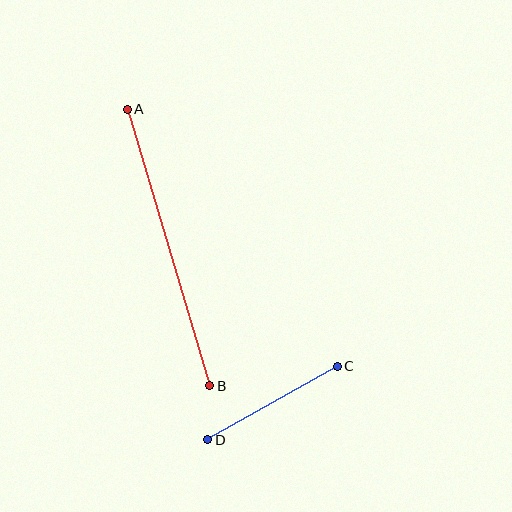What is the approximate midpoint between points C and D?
The midpoint is at approximately (273, 403) pixels.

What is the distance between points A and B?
The distance is approximately 288 pixels.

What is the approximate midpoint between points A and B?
The midpoint is at approximately (168, 248) pixels.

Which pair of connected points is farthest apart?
Points A and B are farthest apart.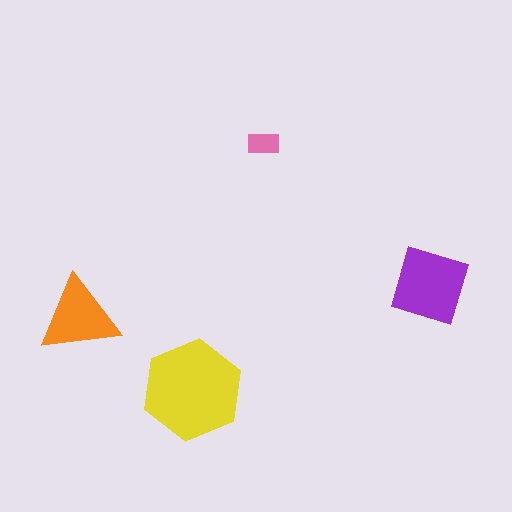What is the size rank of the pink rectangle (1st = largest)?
4th.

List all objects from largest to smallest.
The yellow hexagon, the purple square, the orange triangle, the pink rectangle.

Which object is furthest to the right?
The purple square is rightmost.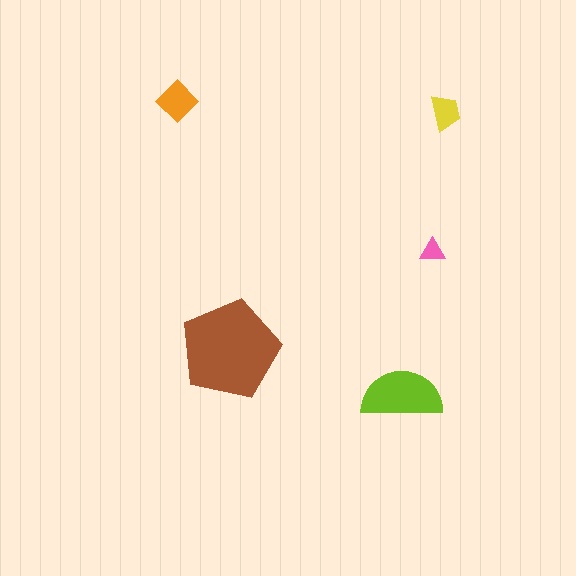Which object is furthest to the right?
The yellow trapezoid is rightmost.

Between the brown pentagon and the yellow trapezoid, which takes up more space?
The brown pentagon.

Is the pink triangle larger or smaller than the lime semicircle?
Smaller.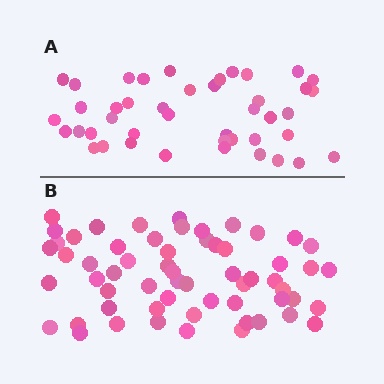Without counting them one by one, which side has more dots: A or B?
Region B (the bottom region) has more dots.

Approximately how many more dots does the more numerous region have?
Region B has approximately 15 more dots than region A.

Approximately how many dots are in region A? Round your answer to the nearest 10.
About 40 dots. (The exact count is 43, which rounds to 40.)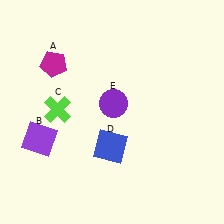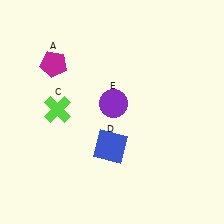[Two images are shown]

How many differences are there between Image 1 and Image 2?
There is 1 difference between the two images.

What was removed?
The purple square (B) was removed in Image 2.